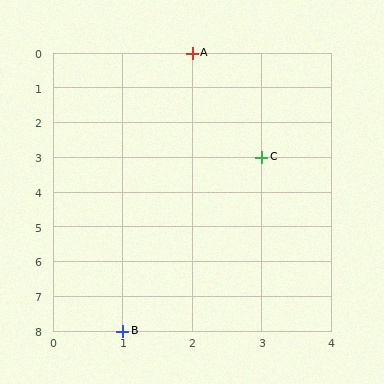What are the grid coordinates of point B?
Point B is at grid coordinates (1, 8).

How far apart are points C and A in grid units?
Points C and A are 1 column and 3 rows apart (about 3.2 grid units diagonally).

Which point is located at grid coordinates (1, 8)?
Point B is at (1, 8).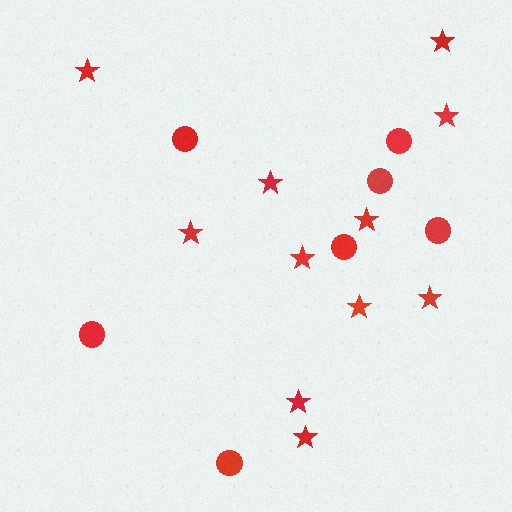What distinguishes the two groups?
There are 2 groups: one group of circles (7) and one group of stars (11).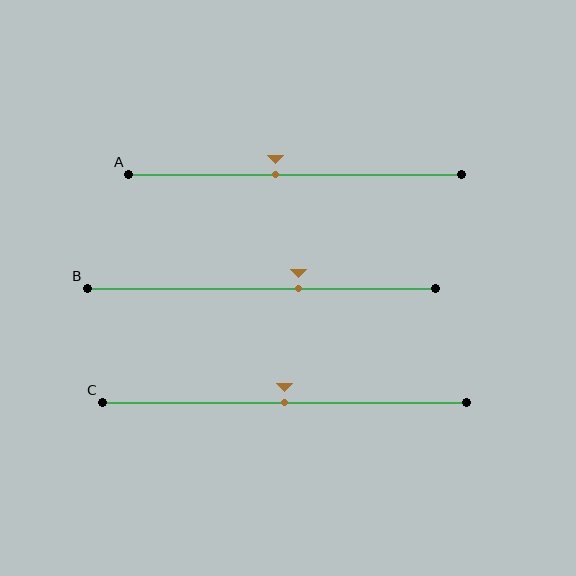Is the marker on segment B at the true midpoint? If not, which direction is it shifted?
No, the marker on segment B is shifted to the right by about 11% of the segment length.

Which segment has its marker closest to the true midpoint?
Segment C has its marker closest to the true midpoint.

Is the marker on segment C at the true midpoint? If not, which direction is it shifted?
Yes, the marker on segment C is at the true midpoint.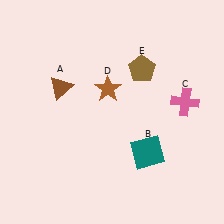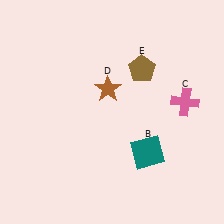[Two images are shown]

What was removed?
The brown triangle (A) was removed in Image 2.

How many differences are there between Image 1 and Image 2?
There is 1 difference between the two images.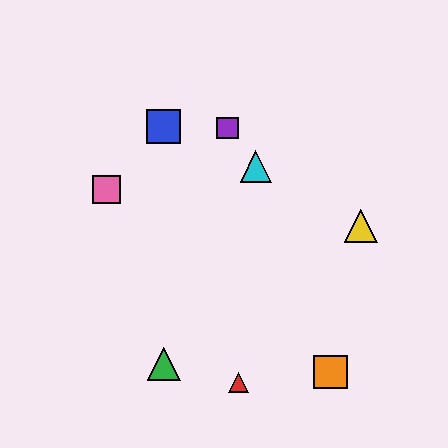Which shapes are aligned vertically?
The blue square, the green triangle are aligned vertically.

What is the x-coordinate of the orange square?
The orange square is at x≈330.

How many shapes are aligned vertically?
2 shapes (the blue square, the green triangle) are aligned vertically.